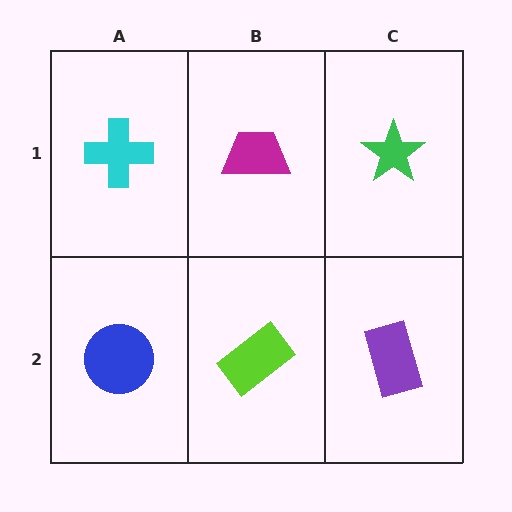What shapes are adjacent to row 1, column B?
A lime rectangle (row 2, column B), a cyan cross (row 1, column A), a green star (row 1, column C).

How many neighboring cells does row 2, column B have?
3.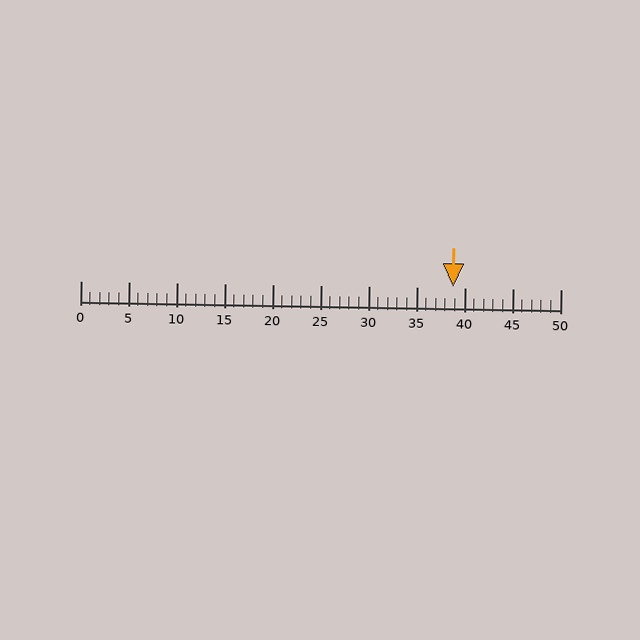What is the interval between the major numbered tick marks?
The major tick marks are spaced 5 units apart.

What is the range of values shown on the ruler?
The ruler shows values from 0 to 50.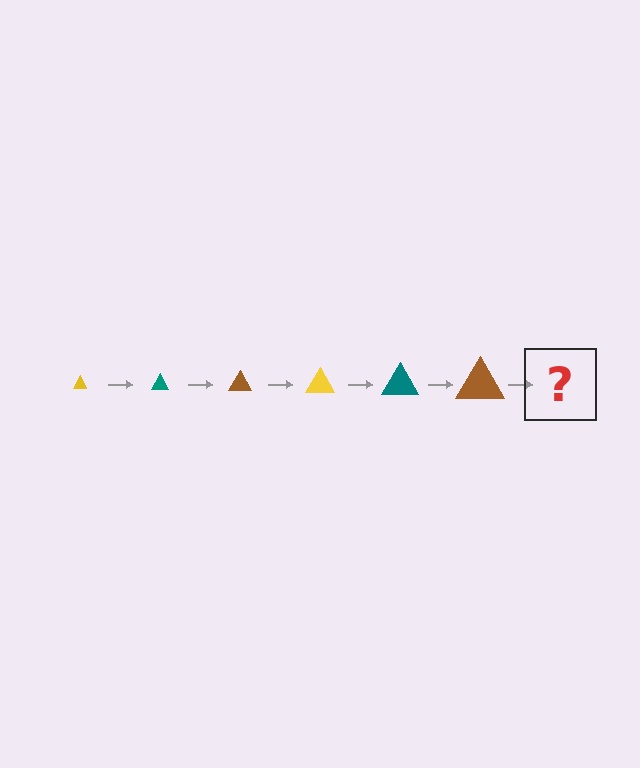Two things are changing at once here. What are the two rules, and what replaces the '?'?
The two rules are that the triangle grows larger each step and the color cycles through yellow, teal, and brown. The '?' should be a yellow triangle, larger than the previous one.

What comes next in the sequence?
The next element should be a yellow triangle, larger than the previous one.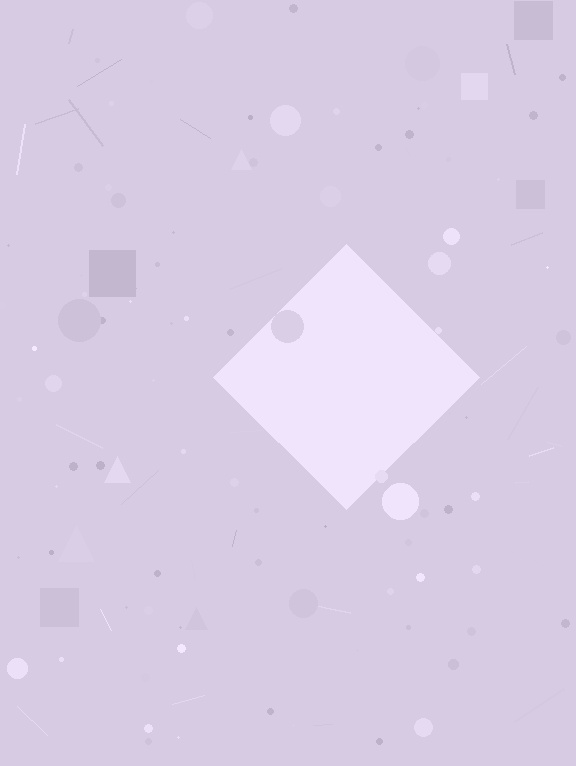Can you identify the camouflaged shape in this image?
The camouflaged shape is a diamond.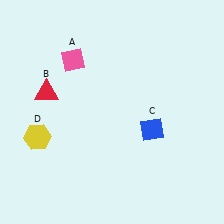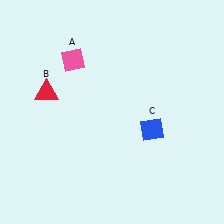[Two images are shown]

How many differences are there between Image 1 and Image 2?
There is 1 difference between the two images.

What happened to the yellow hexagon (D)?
The yellow hexagon (D) was removed in Image 2. It was in the bottom-left area of Image 1.